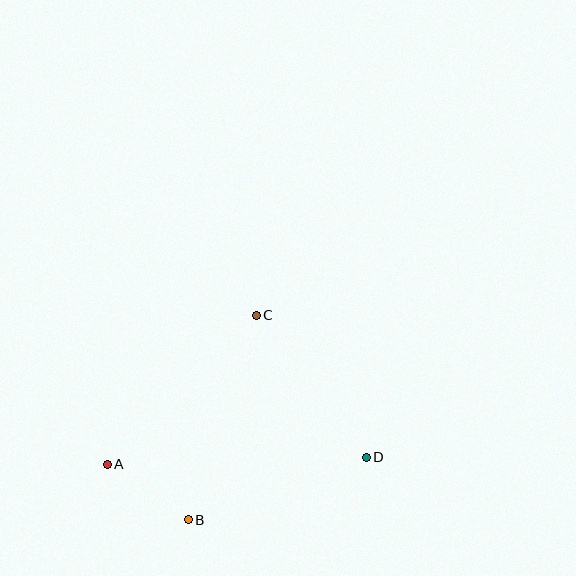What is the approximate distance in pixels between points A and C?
The distance between A and C is approximately 210 pixels.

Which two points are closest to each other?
Points A and B are closest to each other.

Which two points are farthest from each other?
Points A and D are farthest from each other.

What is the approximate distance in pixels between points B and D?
The distance between B and D is approximately 189 pixels.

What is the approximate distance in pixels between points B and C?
The distance between B and C is approximately 216 pixels.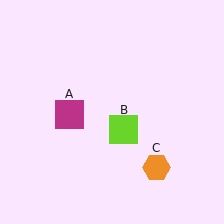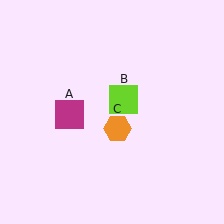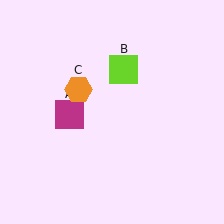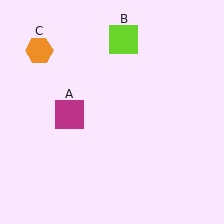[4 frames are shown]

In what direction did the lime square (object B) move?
The lime square (object B) moved up.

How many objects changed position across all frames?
2 objects changed position: lime square (object B), orange hexagon (object C).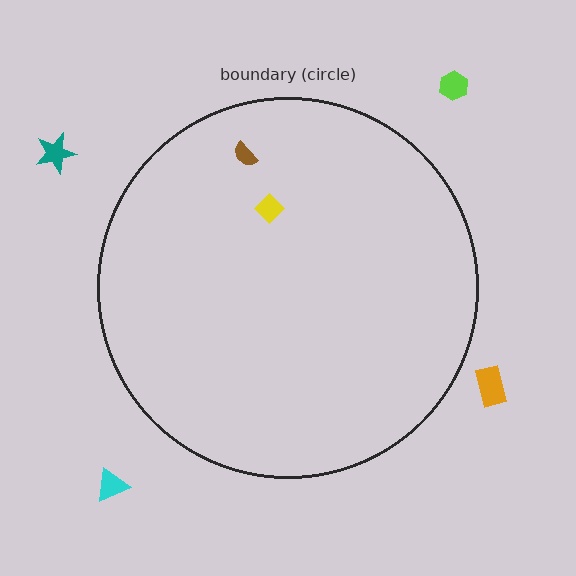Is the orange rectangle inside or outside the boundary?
Outside.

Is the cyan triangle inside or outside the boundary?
Outside.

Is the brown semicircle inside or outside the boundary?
Inside.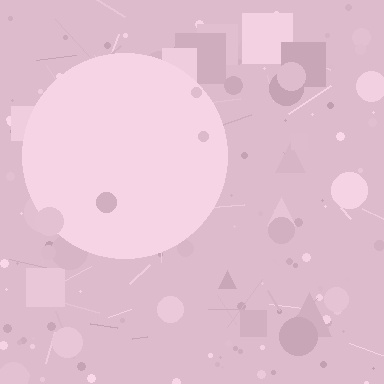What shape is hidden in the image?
A circle is hidden in the image.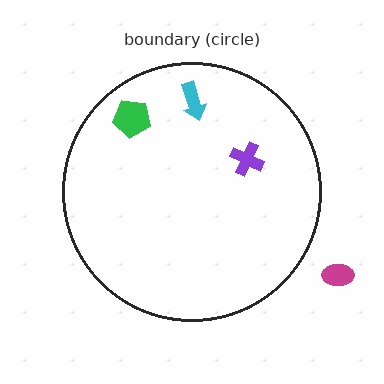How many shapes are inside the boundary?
3 inside, 1 outside.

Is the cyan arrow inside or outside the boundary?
Inside.